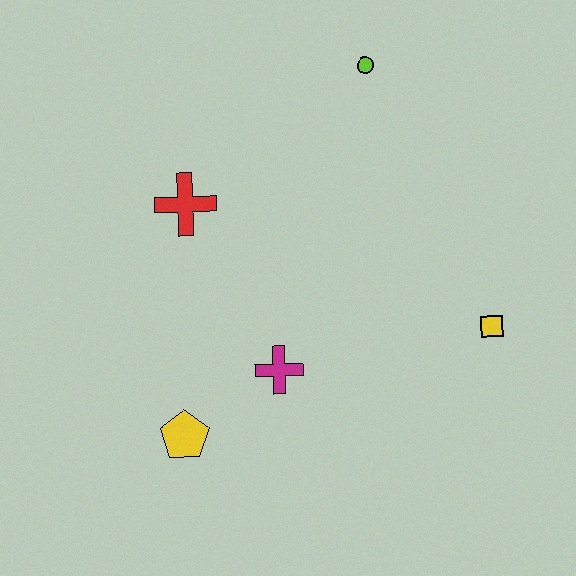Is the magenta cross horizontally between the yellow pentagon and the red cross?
No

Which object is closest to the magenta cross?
The yellow pentagon is closest to the magenta cross.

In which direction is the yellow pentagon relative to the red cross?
The yellow pentagon is below the red cross.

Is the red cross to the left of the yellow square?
Yes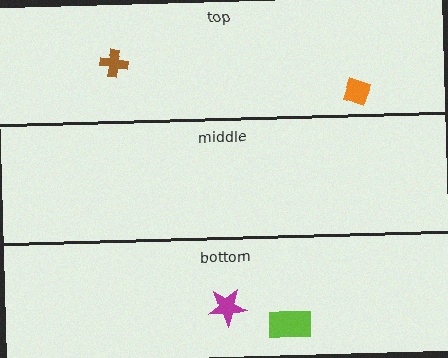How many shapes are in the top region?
2.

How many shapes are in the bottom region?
2.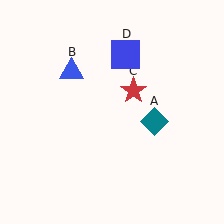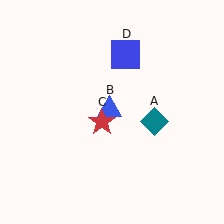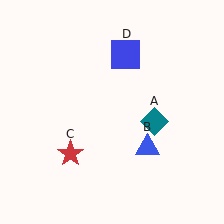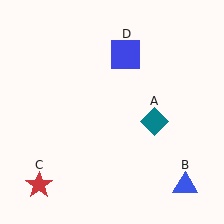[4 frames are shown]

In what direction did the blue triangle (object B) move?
The blue triangle (object B) moved down and to the right.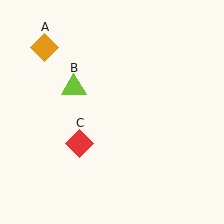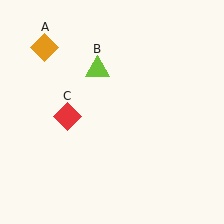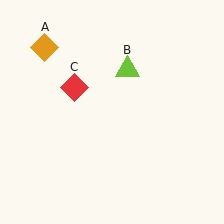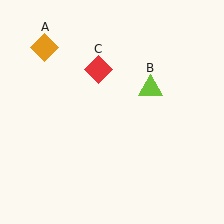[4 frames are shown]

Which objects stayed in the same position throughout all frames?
Orange diamond (object A) remained stationary.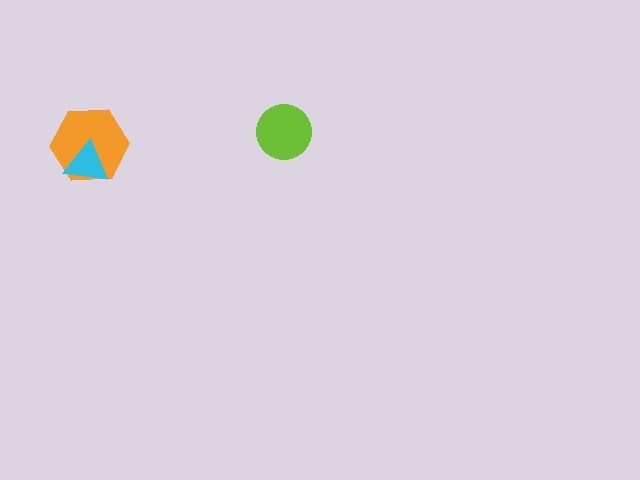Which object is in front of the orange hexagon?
The cyan triangle is in front of the orange hexagon.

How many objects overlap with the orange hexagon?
1 object overlaps with the orange hexagon.